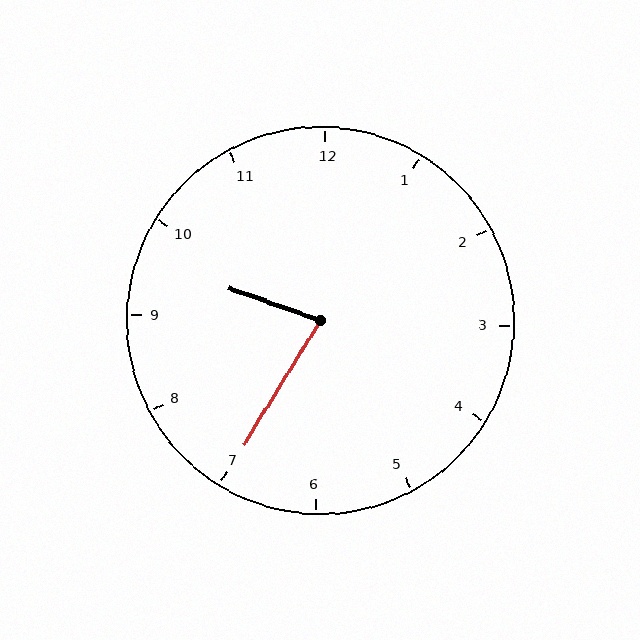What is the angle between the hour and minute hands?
Approximately 78 degrees.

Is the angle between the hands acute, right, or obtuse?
It is acute.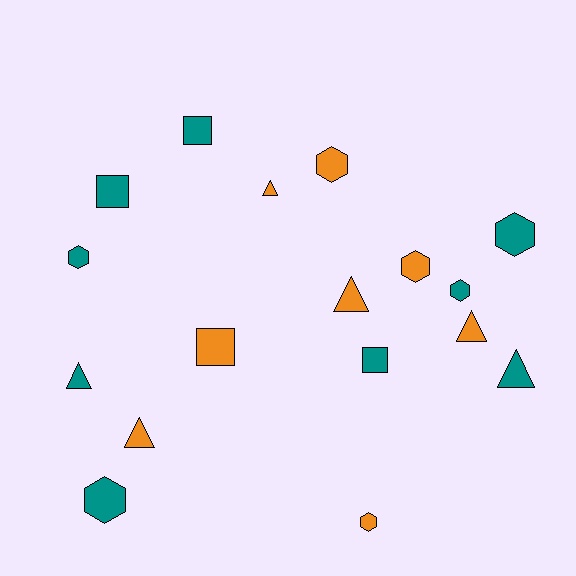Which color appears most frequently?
Teal, with 9 objects.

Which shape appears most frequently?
Hexagon, with 7 objects.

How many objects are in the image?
There are 17 objects.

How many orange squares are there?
There is 1 orange square.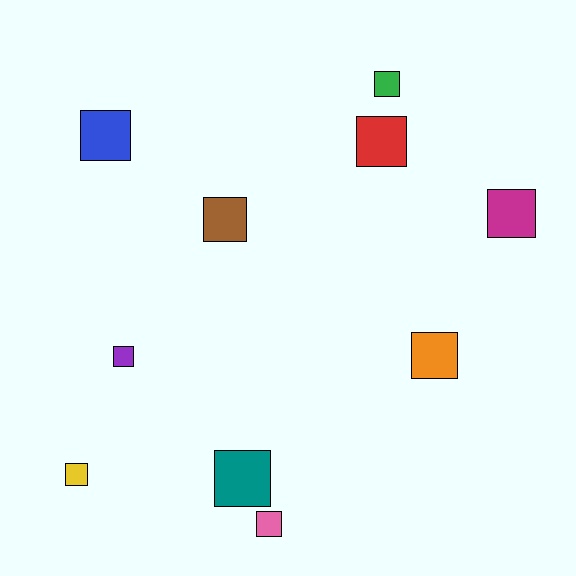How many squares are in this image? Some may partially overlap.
There are 10 squares.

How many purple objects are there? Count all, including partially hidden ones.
There is 1 purple object.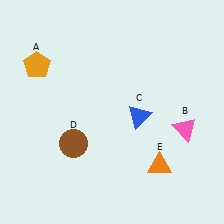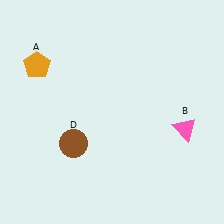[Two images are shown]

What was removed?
The orange triangle (E), the blue triangle (C) were removed in Image 2.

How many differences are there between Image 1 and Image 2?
There are 2 differences between the two images.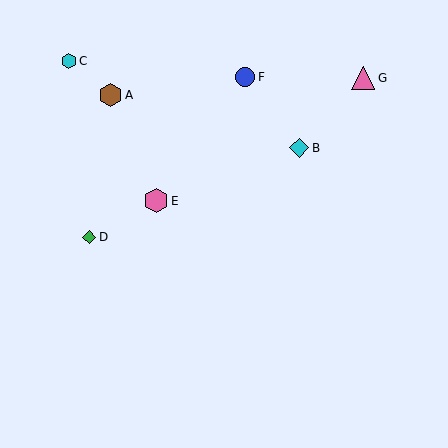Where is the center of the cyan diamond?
The center of the cyan diamond is at (299, 148).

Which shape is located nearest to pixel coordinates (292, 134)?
The cyan diamond (labeled B) at (299, 148) is nearest to that location.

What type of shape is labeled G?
Shape G is a pink triangle.